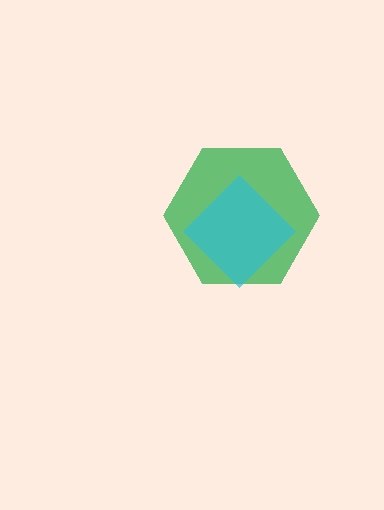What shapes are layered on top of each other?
The layered shapes are: a green hexagon, a cyan diamond.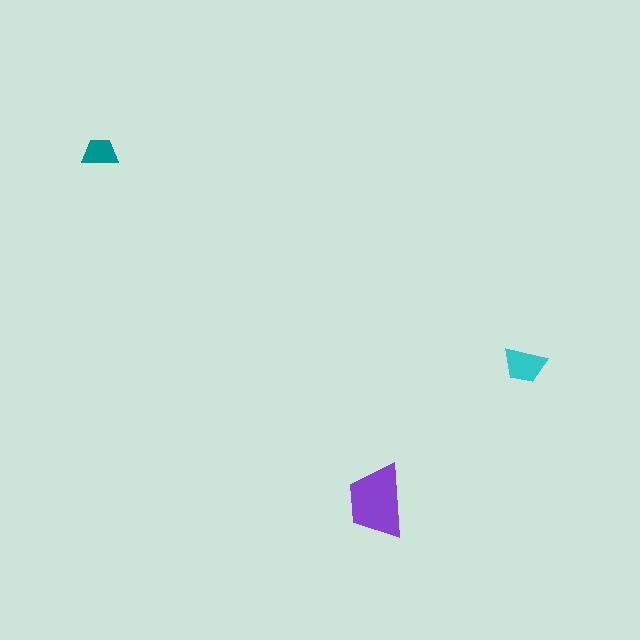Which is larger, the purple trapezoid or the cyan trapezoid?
The purple one.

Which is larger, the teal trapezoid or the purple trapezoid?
The purple one.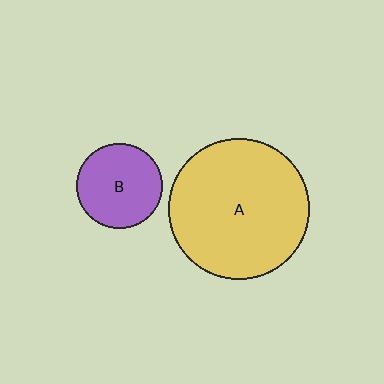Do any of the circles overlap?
No, none of the circles overlap.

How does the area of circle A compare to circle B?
Approximately 2.7 times.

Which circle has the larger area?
Circle A (yellow).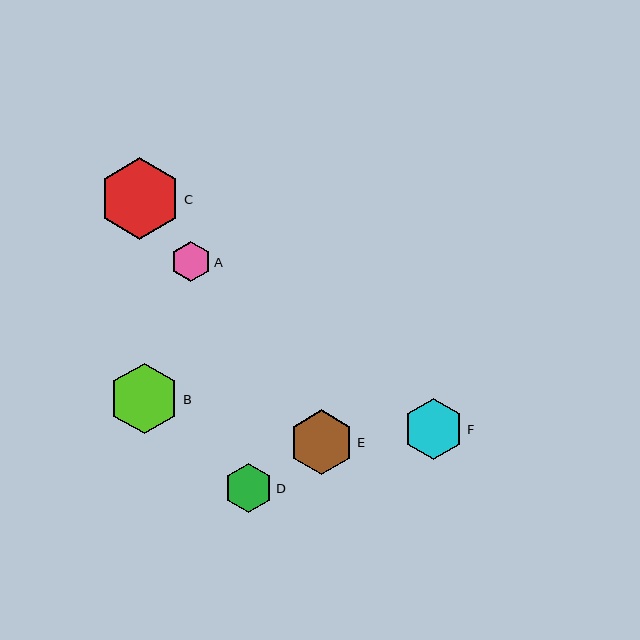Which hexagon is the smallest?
Hexagon A is the smallest with a size of approximately 40 pixels.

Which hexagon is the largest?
Hexagon C is the largest with a size of approximately 81 pixels.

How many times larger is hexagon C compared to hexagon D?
Hexagon C is approximately 1.7 times the size of hexagon D.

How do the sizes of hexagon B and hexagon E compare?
Hexagon B and hexagon E are approximately the same size.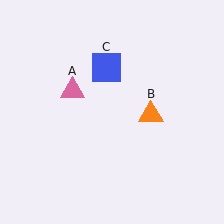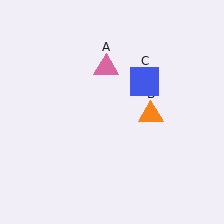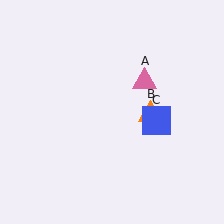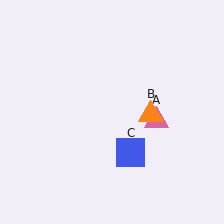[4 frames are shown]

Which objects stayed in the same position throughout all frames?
Orange triangle (object B) remained stationary.